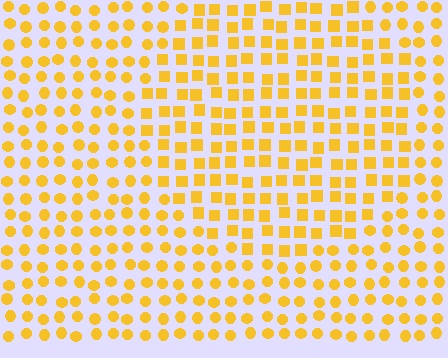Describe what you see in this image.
The image is filled with small yellow elements arranged in a uniform grid. A circle-shaped region contains squares, while the surrounding area contains circles. The boundary is defined purely by the change in element shape.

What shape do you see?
I see a circle.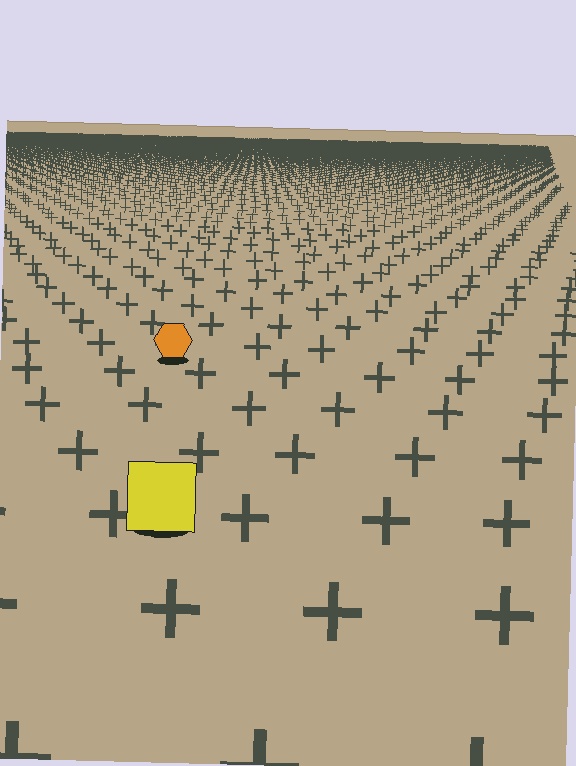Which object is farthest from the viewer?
The orange hexagon is farthest from the viewer. It appears smaller and the ground texture around it is denser.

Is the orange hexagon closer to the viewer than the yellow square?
No. The yellow square is closer — you can tell from the texture gradient: the ground texture is coarser near it.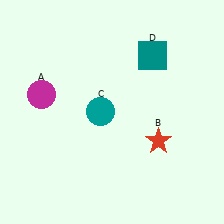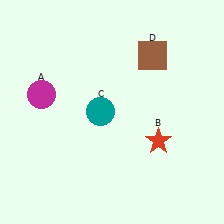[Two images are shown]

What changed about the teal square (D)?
In Image 1, D is teal. In Image 2, it changed to brown.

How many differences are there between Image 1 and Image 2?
There is 1 difference between the two images.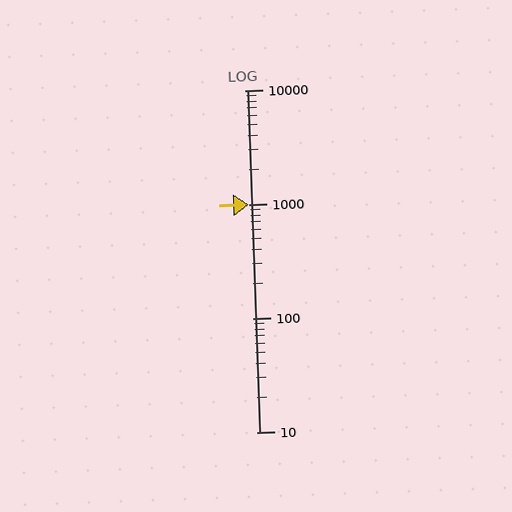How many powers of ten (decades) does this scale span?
The scale spans 3 decades, from 10 to 10000.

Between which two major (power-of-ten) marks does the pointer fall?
The pointer is between 1000 and 10000.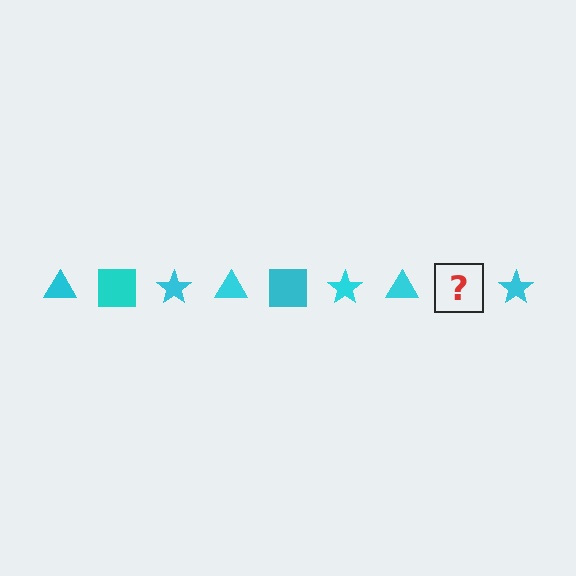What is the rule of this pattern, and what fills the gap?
The rule is that the pattern cycles through triangle, square, star shapes in cyan. The gap should be filled with a cyan square.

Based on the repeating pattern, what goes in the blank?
The blank should be a cyan square.